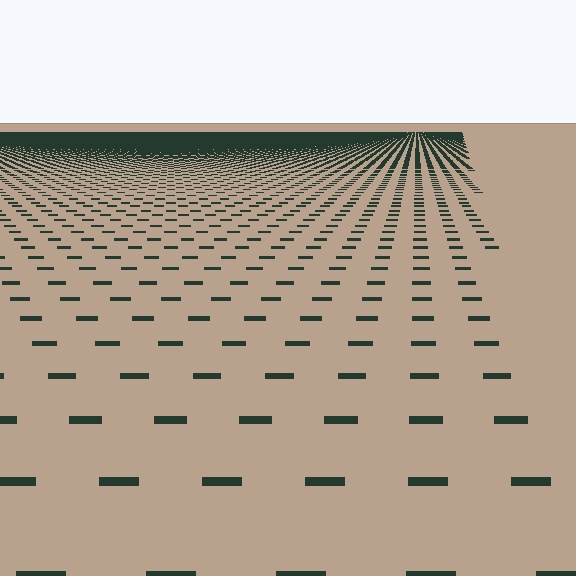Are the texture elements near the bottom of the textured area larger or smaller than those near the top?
Larger. Near the bottom, elements are closer to the viewer and appear at a bigger on-screen size.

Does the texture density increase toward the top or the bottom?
Density increases toward the top.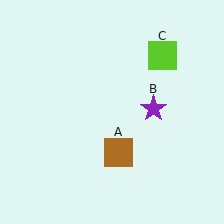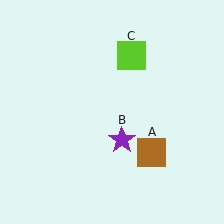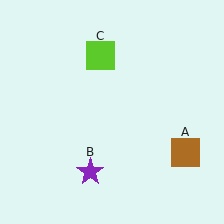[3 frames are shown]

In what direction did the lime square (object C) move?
The lime square (object C) moved left.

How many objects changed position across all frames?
3 objects changed position: brown square (object A), purple star (object B), lime square (object C).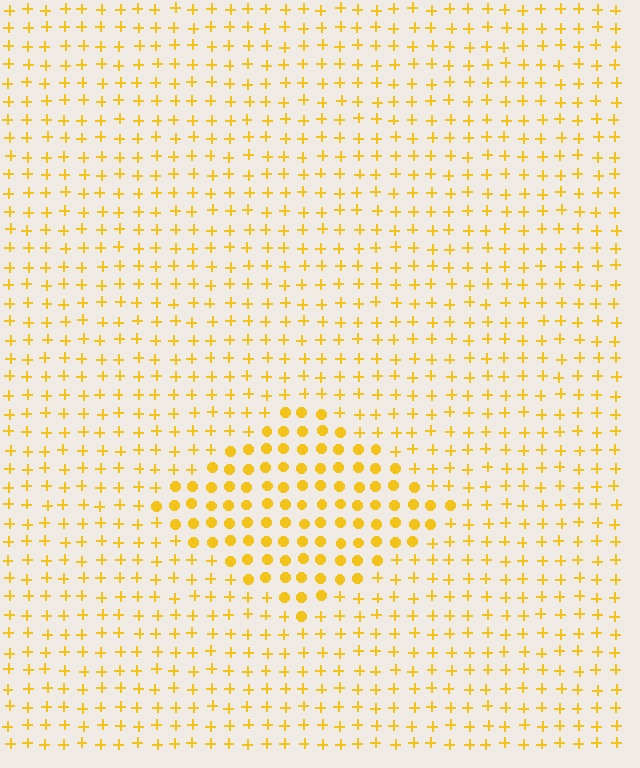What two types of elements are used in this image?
The image uses circles inside the diamond region and plus signs outside it.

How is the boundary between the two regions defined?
The boundary is defined by a change in element shape: circles inside vs. plus signs outside. All elements share the same color and spacing.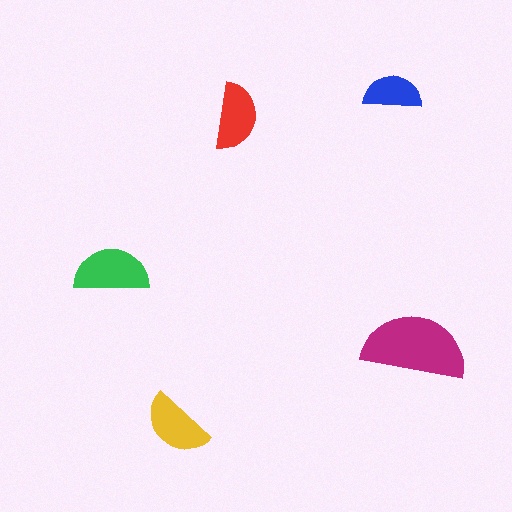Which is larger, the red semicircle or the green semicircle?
The green one.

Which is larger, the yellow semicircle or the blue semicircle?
The yellow one.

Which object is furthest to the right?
The magenta semicircle is rightmost.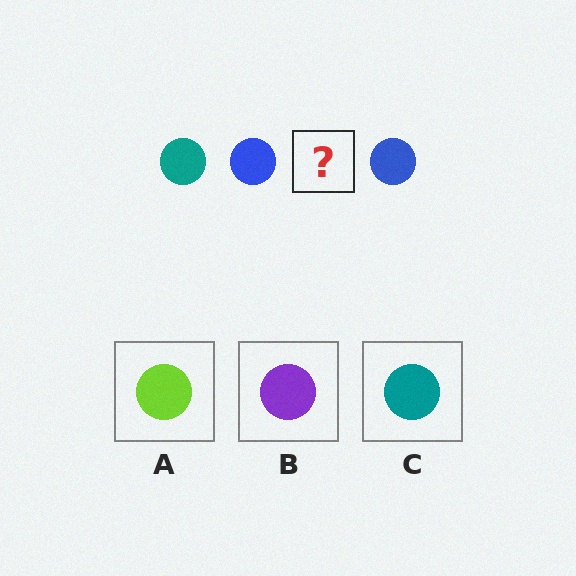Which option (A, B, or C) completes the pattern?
C.